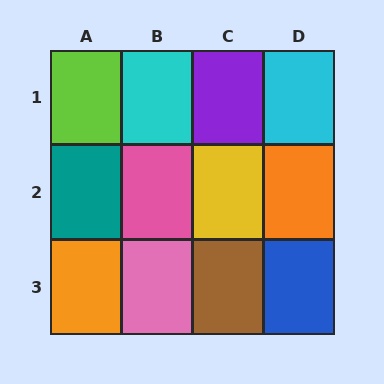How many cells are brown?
1 cell is brown.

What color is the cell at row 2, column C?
Yellow.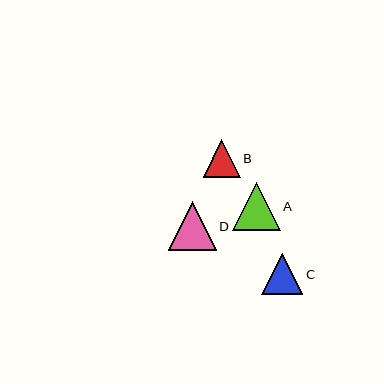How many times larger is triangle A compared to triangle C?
Triangle A is approximately 1.2 times the size of triangle C.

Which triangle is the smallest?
Triangle B is the smallest with a size of approximately 37 pixels.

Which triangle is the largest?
Triangle D is the largest with a size of approximately 48 pixels.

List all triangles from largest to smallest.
From largest to smallest: D, A, C, B.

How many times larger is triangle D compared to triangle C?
Triangle D is approximately 1.2 times the size of triangle C.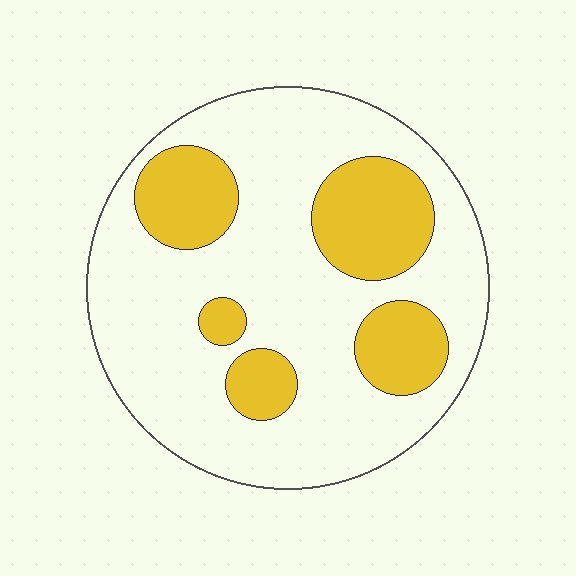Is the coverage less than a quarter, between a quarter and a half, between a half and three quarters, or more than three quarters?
Between a quarter and a half.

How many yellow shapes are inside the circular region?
5.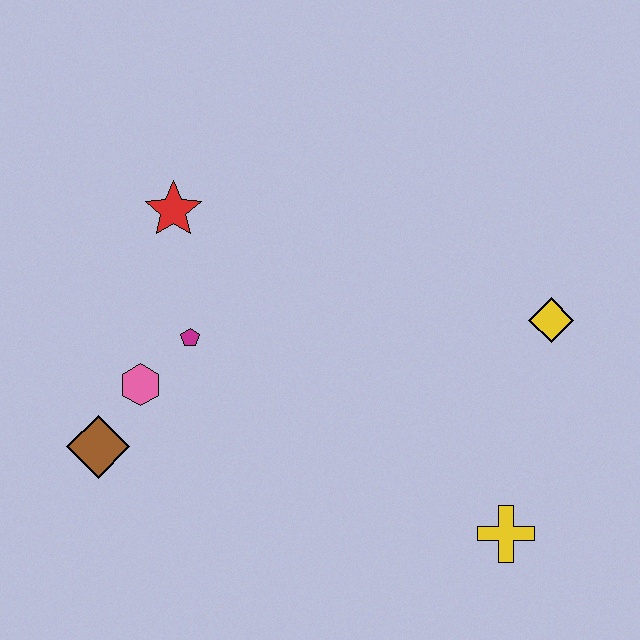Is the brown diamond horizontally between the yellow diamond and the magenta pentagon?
No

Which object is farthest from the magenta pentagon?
The yellow cross is farthest from the magenta pentagon.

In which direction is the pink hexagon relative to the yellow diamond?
The pink hexagon is to the left of the yellow diamond.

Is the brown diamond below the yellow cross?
No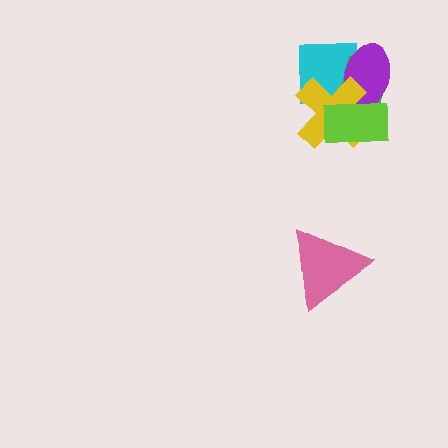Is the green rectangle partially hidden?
Yes, it is partially covered by another shape.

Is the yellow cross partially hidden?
Yes, it is partially covered by another shape.